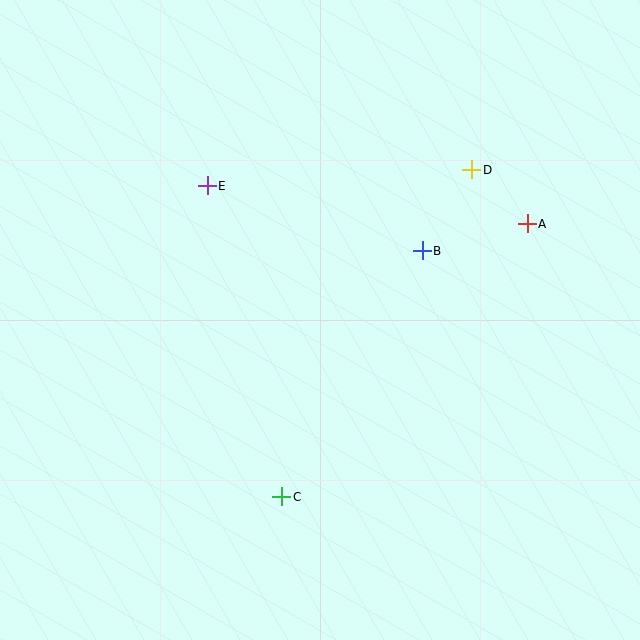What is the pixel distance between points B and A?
The distance between B and A is 108 pixels.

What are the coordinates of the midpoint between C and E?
The midpoint between C and E is at (245, 341).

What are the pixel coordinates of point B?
Point B is at (422, 251).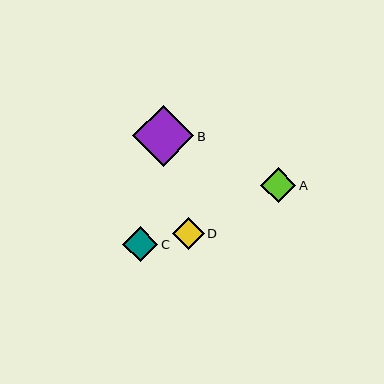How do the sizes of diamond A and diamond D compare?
Diamond A and diamond D are approximately the same size.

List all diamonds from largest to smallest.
From largest to smallest: B, C, A, D.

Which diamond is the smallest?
Diamond D is the smallest with a size of approximately 32 pixels.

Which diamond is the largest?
Diamond B is the largest with a size of approximately 61 pixels.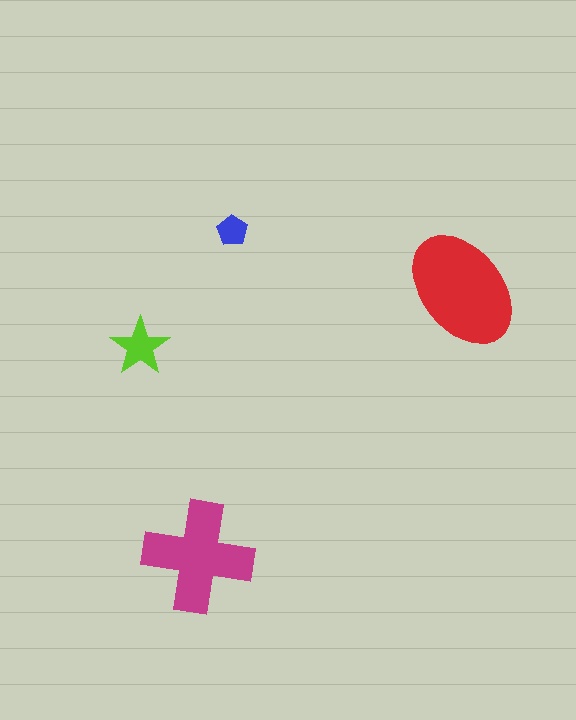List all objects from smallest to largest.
The blue pentagon, the lime star, the magenta cross, the red ellipse.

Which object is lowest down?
The magenta cross is bottommost.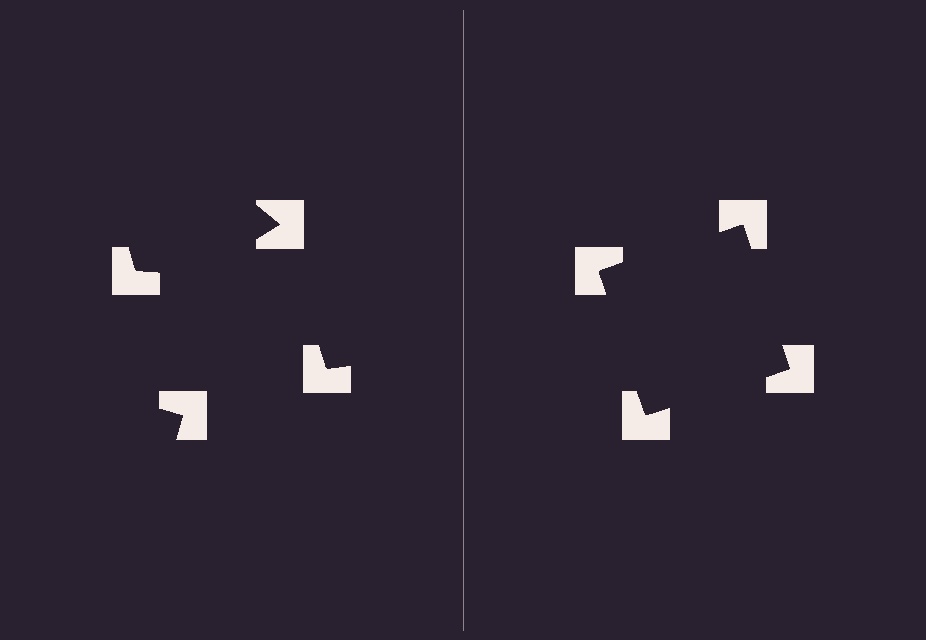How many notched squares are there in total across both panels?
8 — 4 on each side.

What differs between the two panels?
The notched squares are positioned identically on both sides; only the wedge orientations differ. On the right they align to a square; on the left they are misaligned.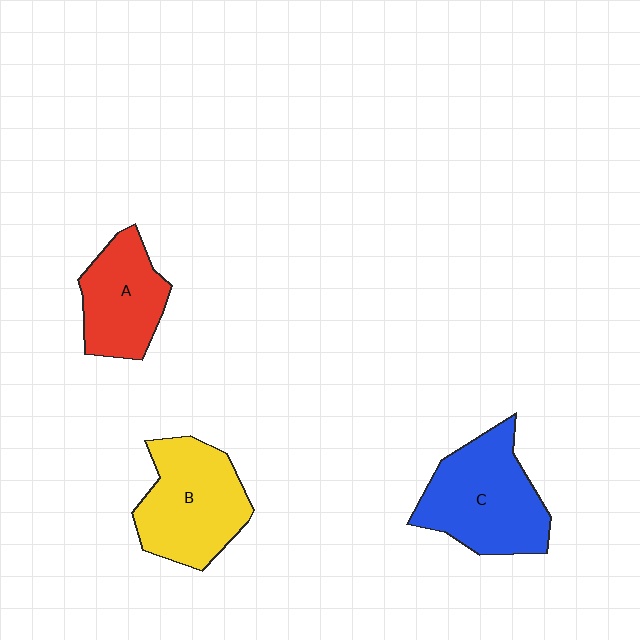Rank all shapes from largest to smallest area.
From largest to smallest: C (blue), B (yellow), A (red).